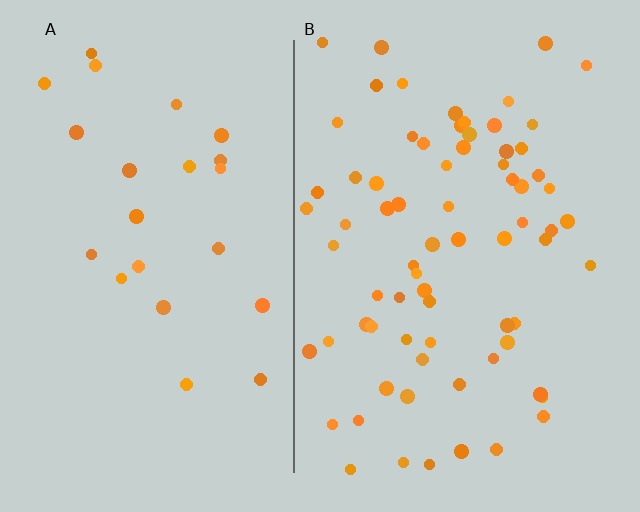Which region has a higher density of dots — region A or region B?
B (the right).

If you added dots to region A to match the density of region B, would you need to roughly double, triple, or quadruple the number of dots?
Approximately triple.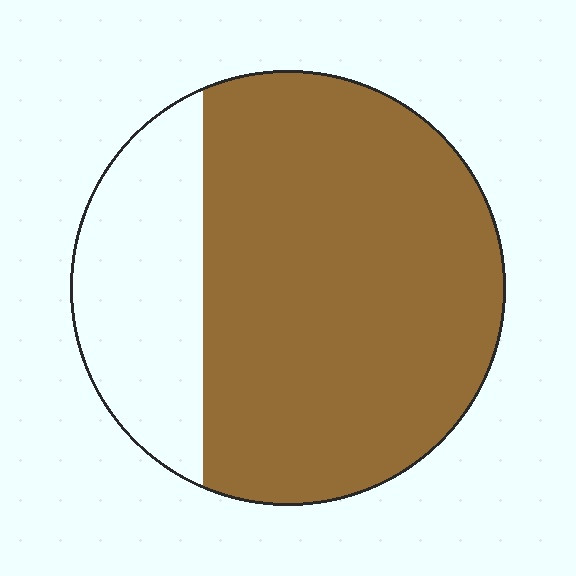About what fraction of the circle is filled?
About three quarters (3/4).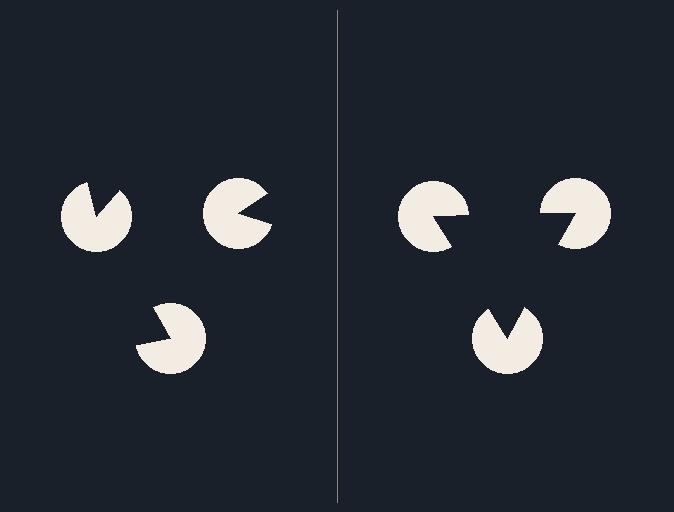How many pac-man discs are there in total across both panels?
6 — 3 on each side.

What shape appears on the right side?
An illusory triangle.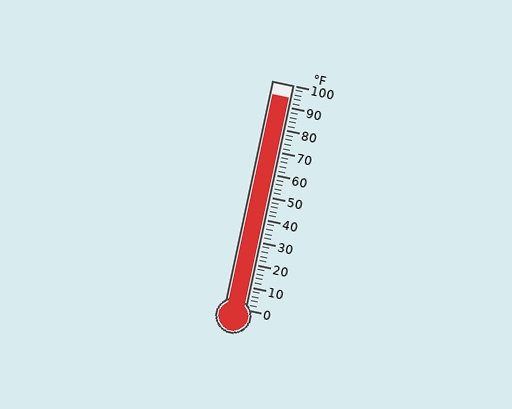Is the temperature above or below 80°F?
The temperature is above 80°F.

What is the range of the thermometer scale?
The thermometer scale ranges from 0°F to 100°F.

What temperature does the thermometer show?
The thermometer shows approximately 94°F.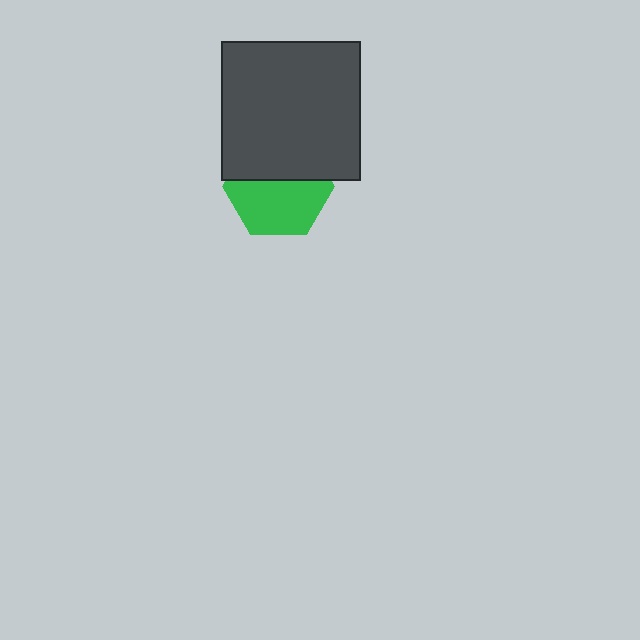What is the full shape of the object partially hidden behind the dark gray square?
The partially hidden object is a green hexagon.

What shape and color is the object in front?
The object in front is a dark gray square.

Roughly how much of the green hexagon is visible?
About half of it is visible (roughly 56%).